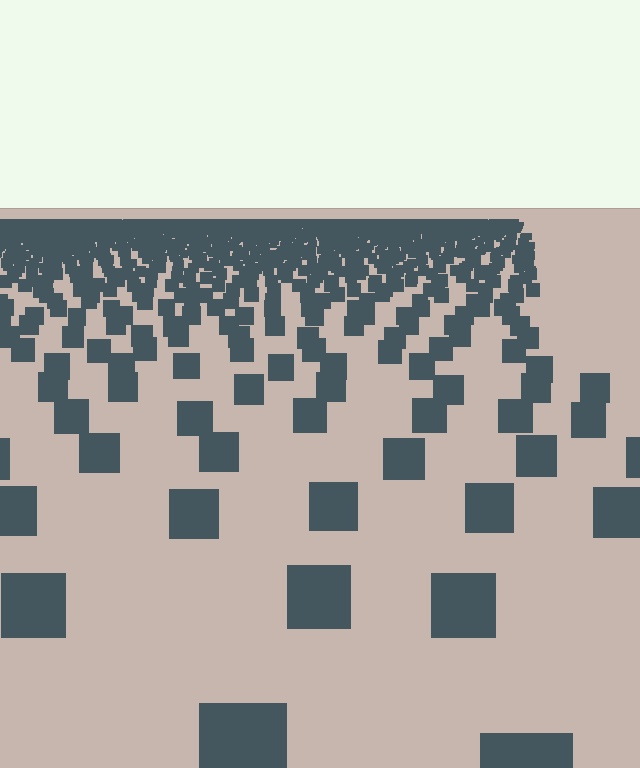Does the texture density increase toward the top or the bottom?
Density increases toward the top.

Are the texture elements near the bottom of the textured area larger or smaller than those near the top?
Larger. Near the bottom, elements are closer to the viewer and appear at a bigger on-screen size.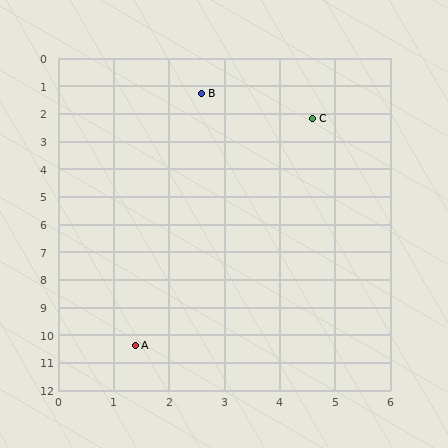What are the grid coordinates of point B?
Point B is at approximately (2.6, 1.3).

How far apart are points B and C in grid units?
Points B and C are about 2.2 grid units apart.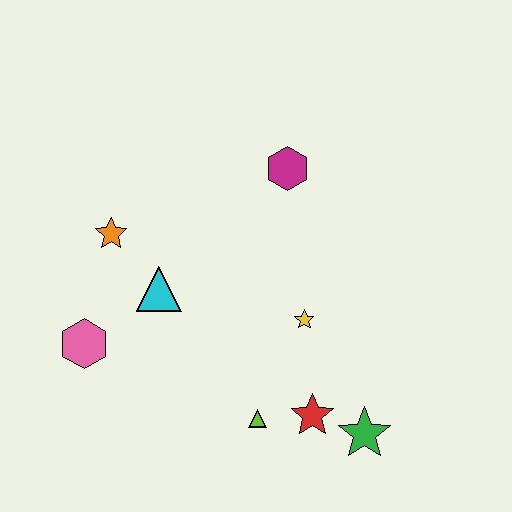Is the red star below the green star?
No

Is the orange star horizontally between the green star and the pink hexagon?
Yes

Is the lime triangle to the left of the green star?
Yes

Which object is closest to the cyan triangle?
The orange star is closest to the cyan triangle.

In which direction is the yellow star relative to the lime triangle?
The yellow star is above the lime triangle.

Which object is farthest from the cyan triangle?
The green star is farthest from the cyan triangle.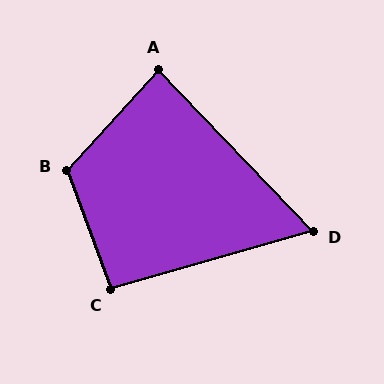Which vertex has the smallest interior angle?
D, at approximately 62 degrees.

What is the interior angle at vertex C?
Approximately 94 degrees (approximately right).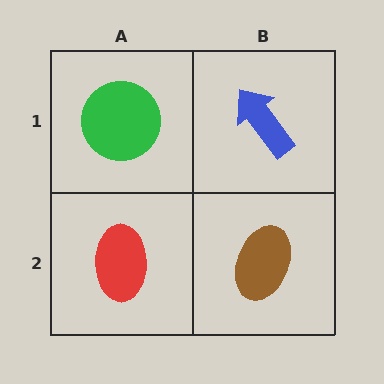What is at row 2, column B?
A brown ellipse.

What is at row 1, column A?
A green circle.